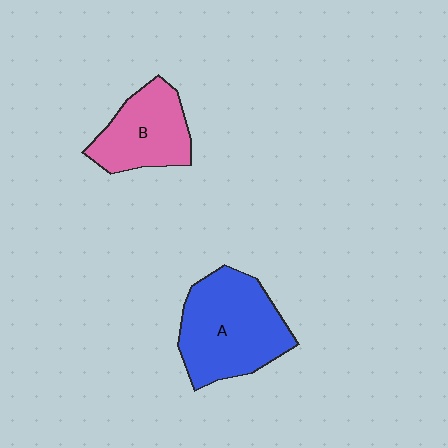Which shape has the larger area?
Shape A (blue).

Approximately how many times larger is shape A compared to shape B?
Approximately 1.5 times.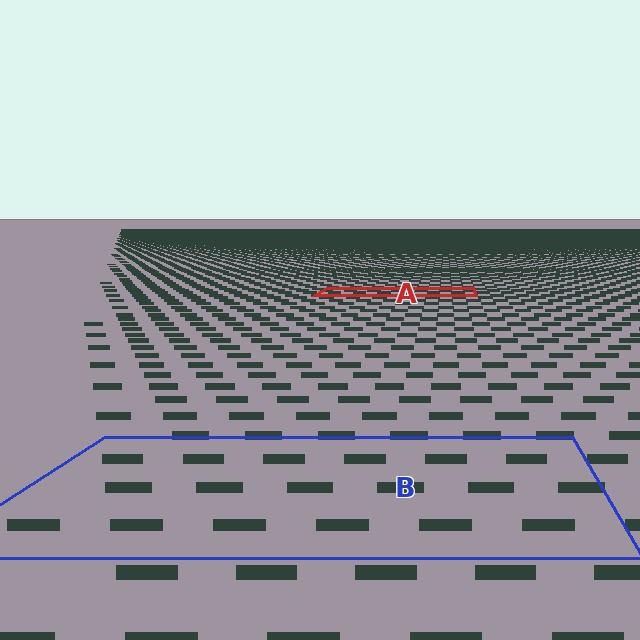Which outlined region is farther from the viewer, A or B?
Region A is farther from the viewer — the texture elements inside it appear smaller and more densely packed.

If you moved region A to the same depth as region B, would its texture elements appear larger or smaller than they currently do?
They would appear larger. At a closer depth, the same texture elements are projected at a bigger on-screen size.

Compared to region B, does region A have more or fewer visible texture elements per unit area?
Region A has more texture elements per unit area — they are packed more densely because it is farther away.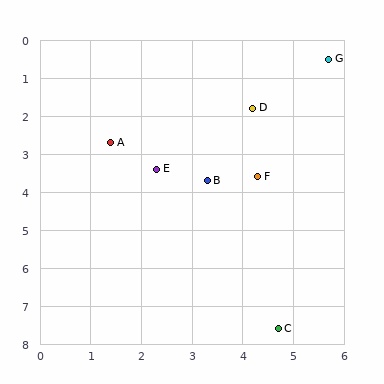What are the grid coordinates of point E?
Point E is at approximately (2.3, 3.4).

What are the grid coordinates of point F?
Point F is at approximately (4.3, 3.6).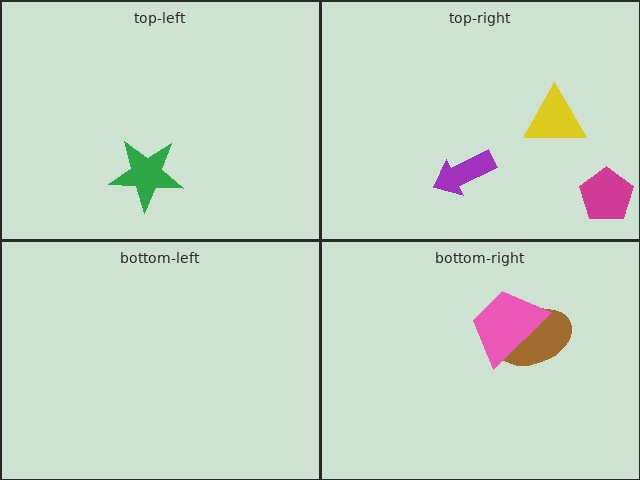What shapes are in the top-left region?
The green star.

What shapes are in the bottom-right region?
The brown ellipse, the pink trapezoid.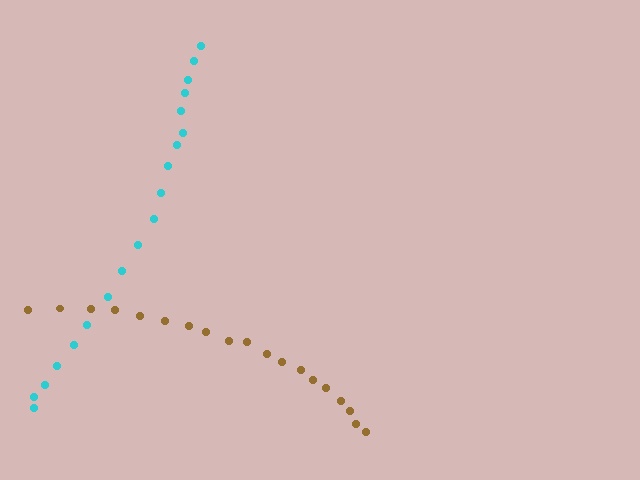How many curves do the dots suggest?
There are 2 distinct paths.